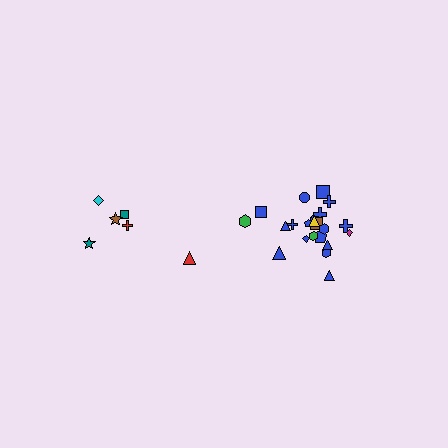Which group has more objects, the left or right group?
The right group.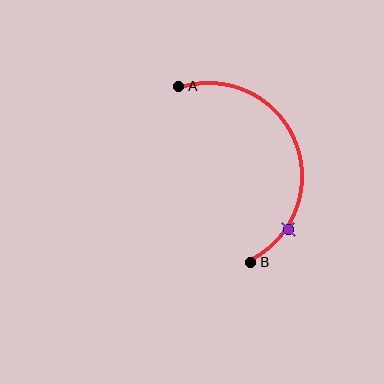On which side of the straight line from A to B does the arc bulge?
The arc bulges to the right of the straight line connecting A and B.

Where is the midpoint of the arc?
The arc midpoint is the point on the curve farthest from the straight line joining A and B. It sits to the right of that line.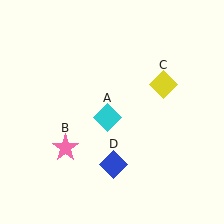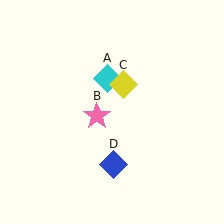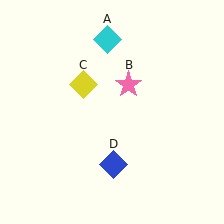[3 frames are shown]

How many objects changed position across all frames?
3 objects changed position: cyan diamond (object A), pink star (object B), yellow diamond (object C).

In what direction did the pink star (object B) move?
The pink star (object B) moved up and to the right.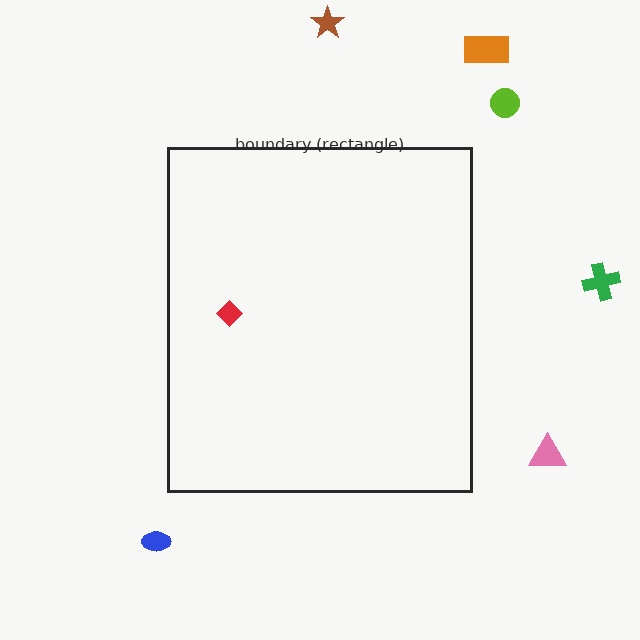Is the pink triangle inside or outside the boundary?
Outside.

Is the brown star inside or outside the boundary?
Outside.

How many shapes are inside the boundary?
1 inside, 6 outside.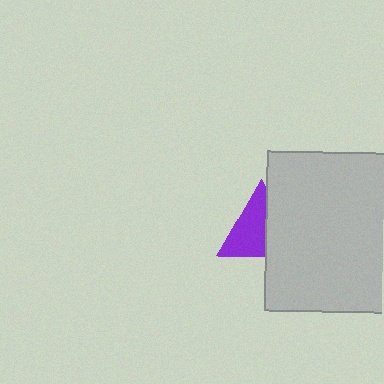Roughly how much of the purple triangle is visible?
About half of it is visible (roughly 59%).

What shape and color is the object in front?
The object in front is a light gray square.